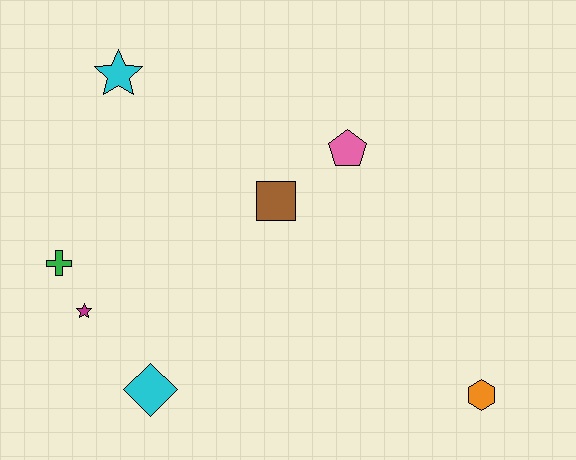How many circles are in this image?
There are no circles.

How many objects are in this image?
There are 7 objects.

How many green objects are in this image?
There is 1 green object.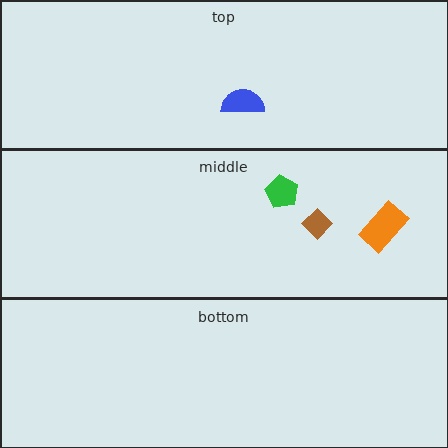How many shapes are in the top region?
1.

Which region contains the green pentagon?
The middle region.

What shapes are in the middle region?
The green pentagon, the brown diamond, the orange rectangle.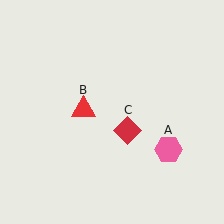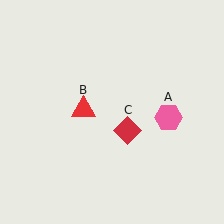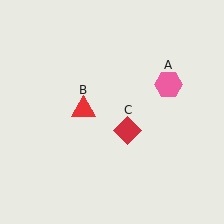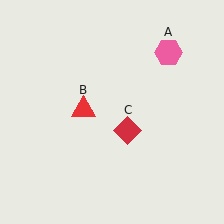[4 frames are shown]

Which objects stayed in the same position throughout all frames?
Red triangle (object B) and red diamond (object C) remained stationary.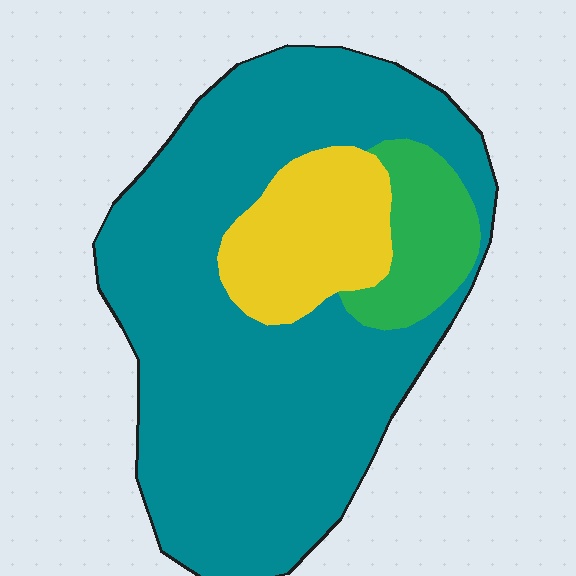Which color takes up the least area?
Green, at roughly 10%.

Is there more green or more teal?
Teal.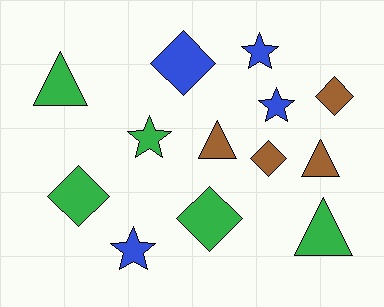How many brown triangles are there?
There are 2 brown triangles.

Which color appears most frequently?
Green, with 5 objects.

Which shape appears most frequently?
Diamond, with 5 objects.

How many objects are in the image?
There are 13 objects.